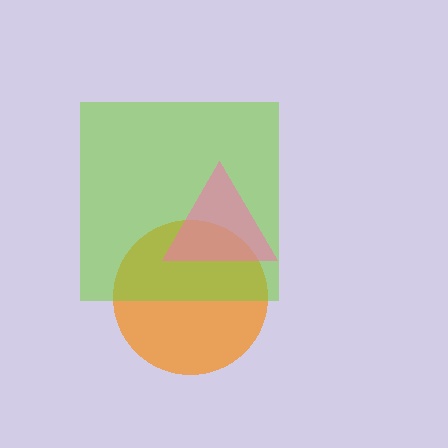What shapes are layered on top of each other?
The layered shapes are: an orange circle, a lime square, a pink triangle.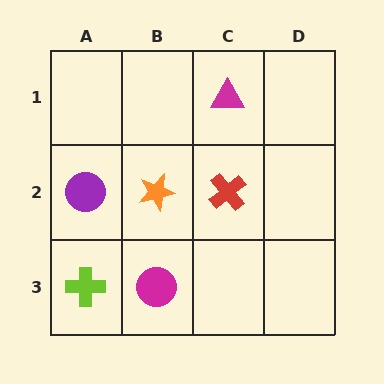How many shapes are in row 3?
2 shapes.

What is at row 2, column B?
An orange star.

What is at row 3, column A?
A lime cross.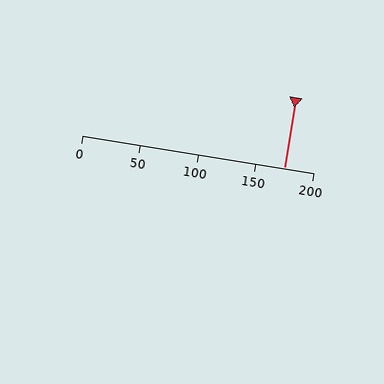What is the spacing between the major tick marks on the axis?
The major ticks are spaced 50 apart.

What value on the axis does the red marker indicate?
The marker indicates approximately 175.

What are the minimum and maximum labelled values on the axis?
The axis runs from 0 to 200.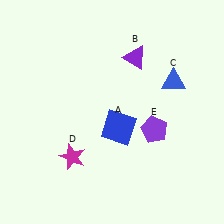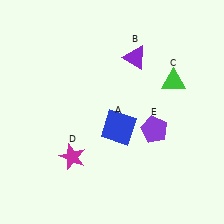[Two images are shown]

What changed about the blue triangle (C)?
In Image 1, C is blue. In Image 2, it changed to green.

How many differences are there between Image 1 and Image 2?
There is 1 difference between the two images.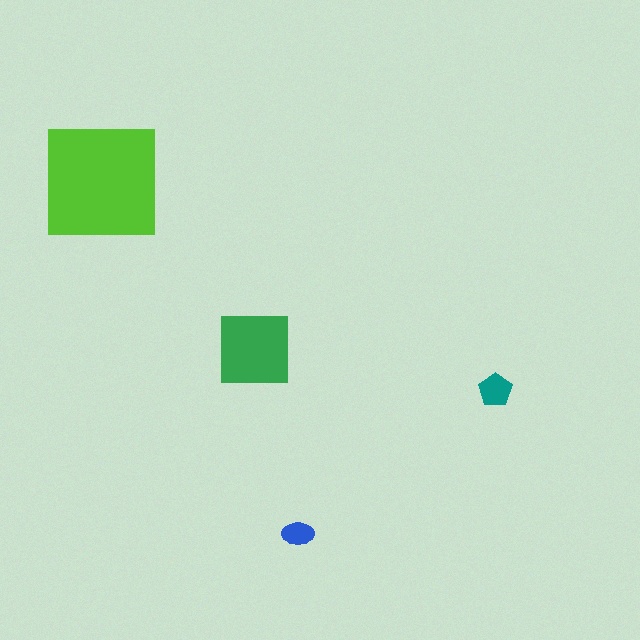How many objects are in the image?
There are 4 objects in the image.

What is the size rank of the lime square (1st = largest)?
1st.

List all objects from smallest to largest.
The blue ellipse, the teal pentagon, the green square, the lime square.